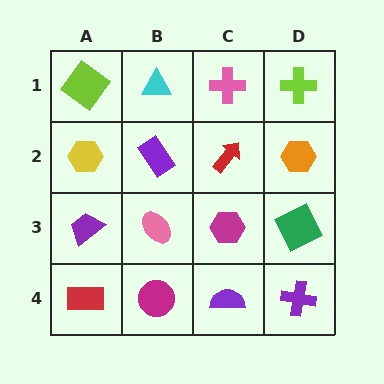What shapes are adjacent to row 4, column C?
A magenta hexagon (row 3, column C), a magenta circle (row 4, column B), a purple cross (row 4, column D).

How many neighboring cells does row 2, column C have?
4.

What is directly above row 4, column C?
A magenta hexagon.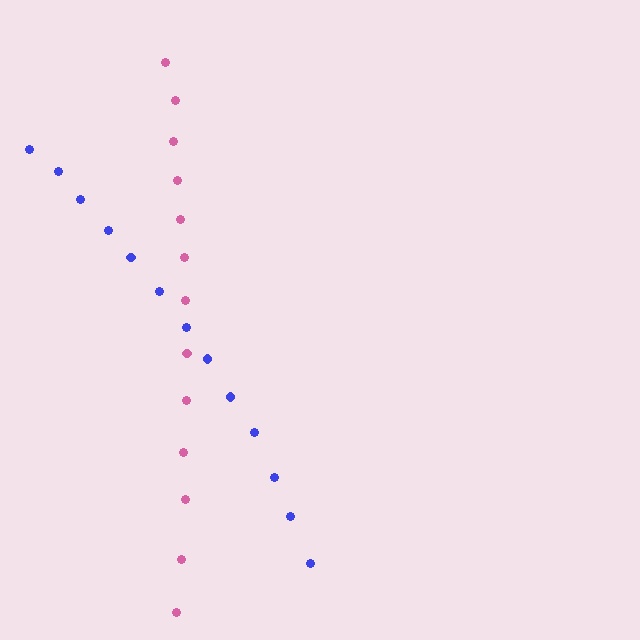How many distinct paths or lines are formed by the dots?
There are 2 distinct paths.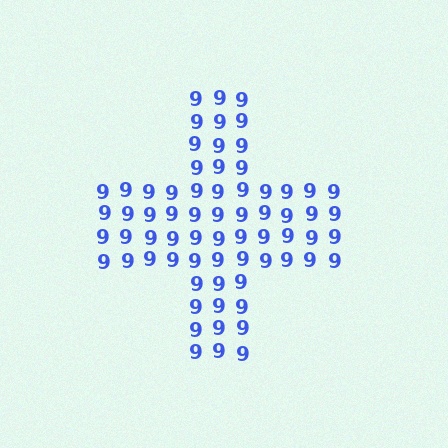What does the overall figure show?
The overall figure shows a cross.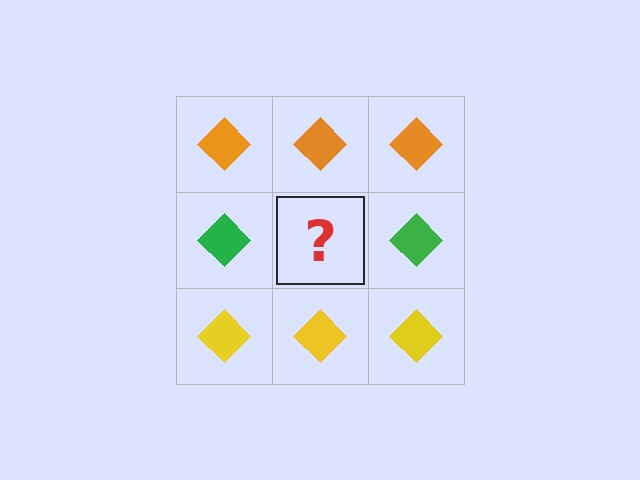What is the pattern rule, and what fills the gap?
The rule is that each row has a consistent color. The gap should be filled with a green diamond.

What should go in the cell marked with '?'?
The missing cell should contain a green diamond.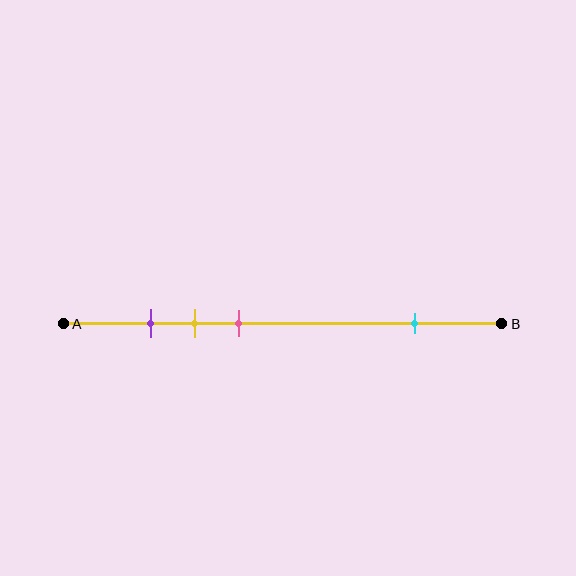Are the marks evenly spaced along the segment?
No, the marks are not evenly spaced.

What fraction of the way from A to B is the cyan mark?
The cyan mark is approximately 80% (0.8) of the way from A to B.